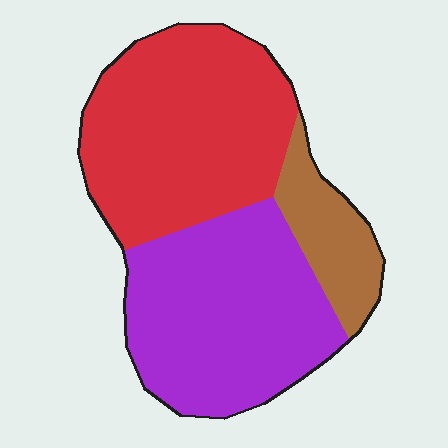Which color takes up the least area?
Brown, at roughly 15%.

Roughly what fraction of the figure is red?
Red covers 44% of the figure.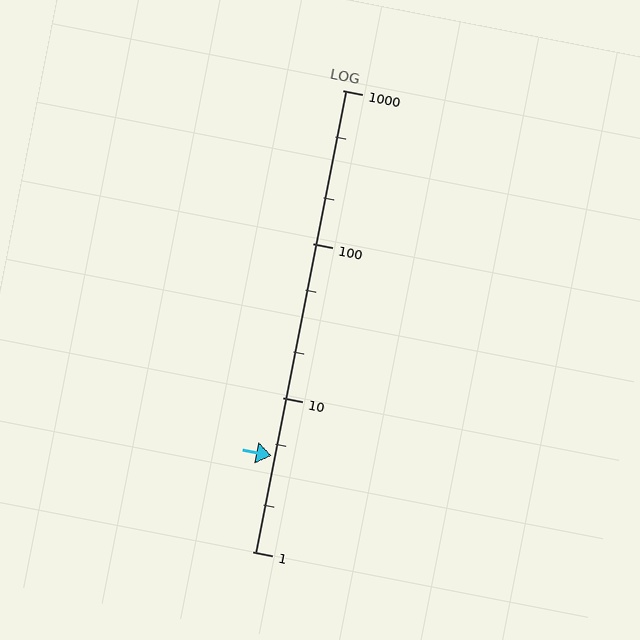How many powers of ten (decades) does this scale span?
The scale spans 3 decades, from 1 to 1000.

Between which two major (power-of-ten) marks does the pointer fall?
The pointer is between 1 and 10.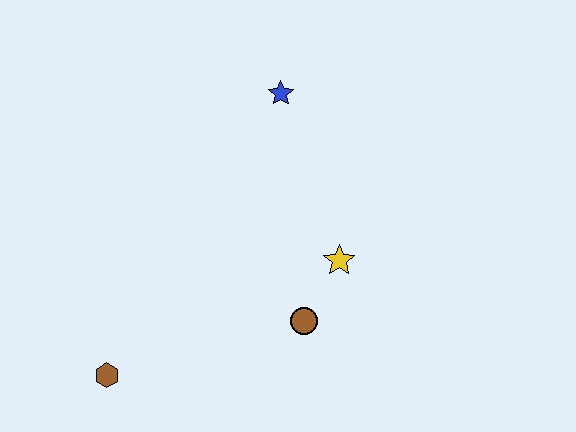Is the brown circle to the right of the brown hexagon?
Yes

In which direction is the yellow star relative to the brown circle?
The yellow star is above the brown circle.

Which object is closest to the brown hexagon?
The brown circle is closest to the brown hexagon.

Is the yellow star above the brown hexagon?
Yes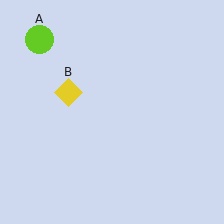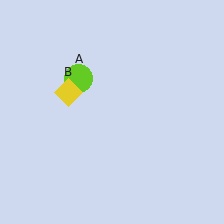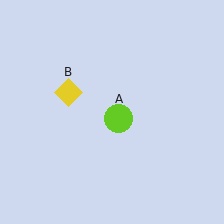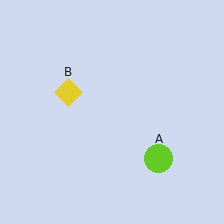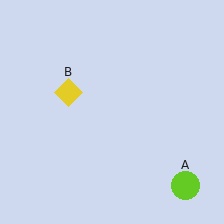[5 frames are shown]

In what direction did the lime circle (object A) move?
The lime circle (object A) moved down and to the right.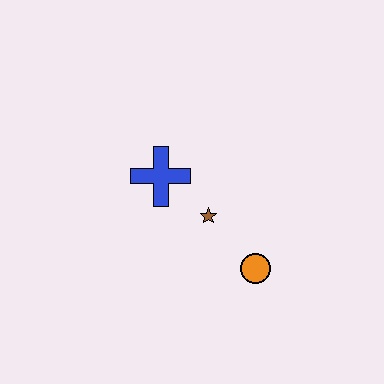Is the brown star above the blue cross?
No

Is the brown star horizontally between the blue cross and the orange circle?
Yes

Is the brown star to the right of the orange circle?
No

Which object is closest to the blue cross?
The brown star is closest to the blue cross.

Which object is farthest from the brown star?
The orange circle is farthest from the brown star.